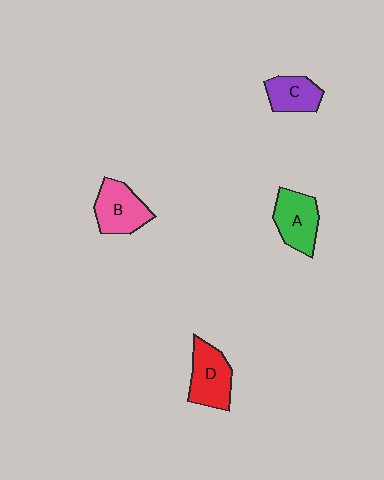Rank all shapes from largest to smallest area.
From largest to smallest: D (red), B (pink), A (green), C (purple).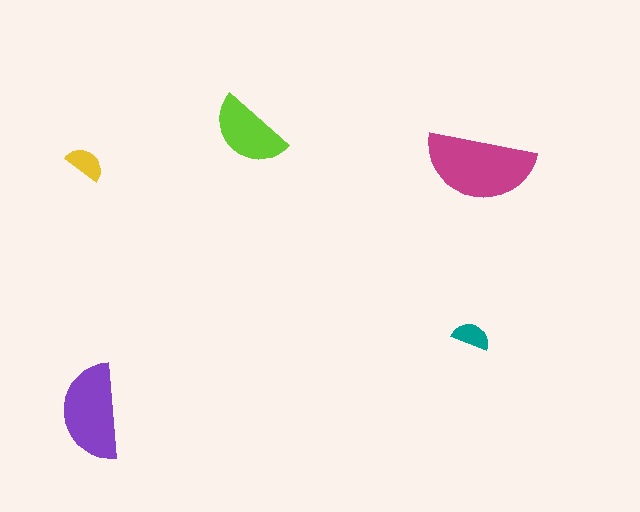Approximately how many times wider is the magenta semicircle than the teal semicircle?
About 3 times wider.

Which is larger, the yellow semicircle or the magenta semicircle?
The magenta one.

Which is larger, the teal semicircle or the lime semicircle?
The lime one.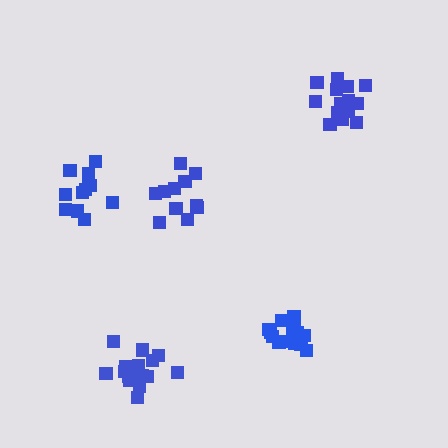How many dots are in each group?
Group 1: 12 dots, Group 2: 15 dots, Group 3: 14 dots, Group 4: 11 dots, Group 5: 16 dots (68 total).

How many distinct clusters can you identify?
There are 5 distinct clusters.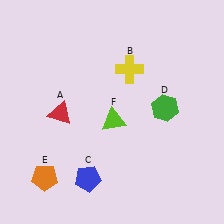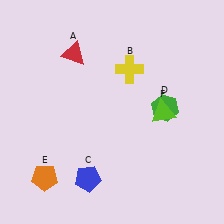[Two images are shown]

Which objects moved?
The objects that moved are: the red triangle (A), the lime triangle (F).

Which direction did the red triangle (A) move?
The red triangle (A) moved up.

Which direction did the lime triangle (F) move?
The lime triangle (F) moved right.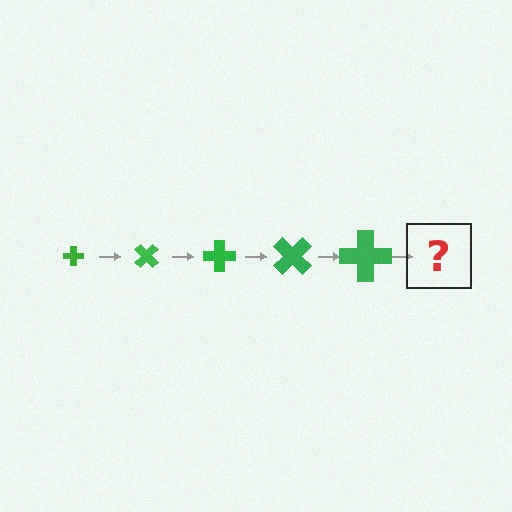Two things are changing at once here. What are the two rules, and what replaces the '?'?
The two rules are that the cross grows larger each step and it rotates 45 degrees each step. The '?' should be a cross, larger than the previous one and rotated 225 degrees from the start.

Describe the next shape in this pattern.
It should be a cross, larger than the previous one and rotated 225 degrees from the start.